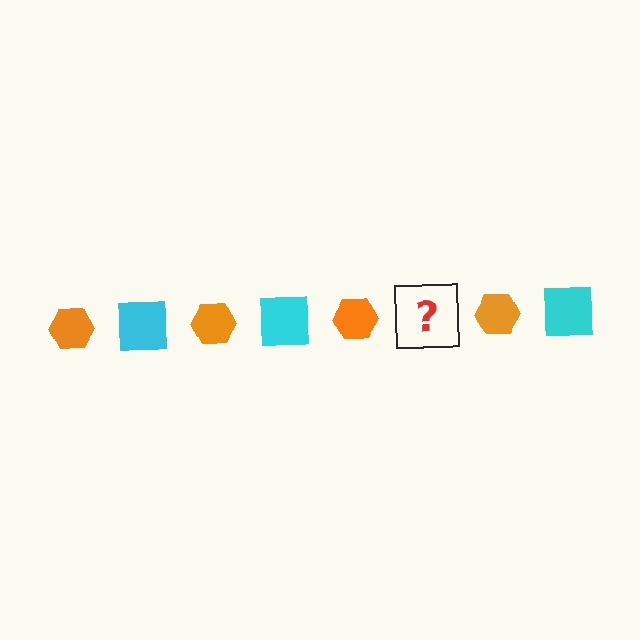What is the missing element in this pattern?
The missing element is a cyan square.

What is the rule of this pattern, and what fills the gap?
The rule is that the pattern alternates between orange hexagon and cyan square. The gap should be filled with a cyan square.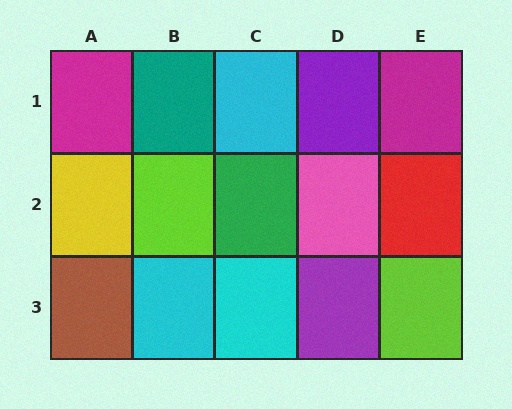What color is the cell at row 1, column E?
Magenta.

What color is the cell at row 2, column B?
Lime.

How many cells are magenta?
2 cells are magenta.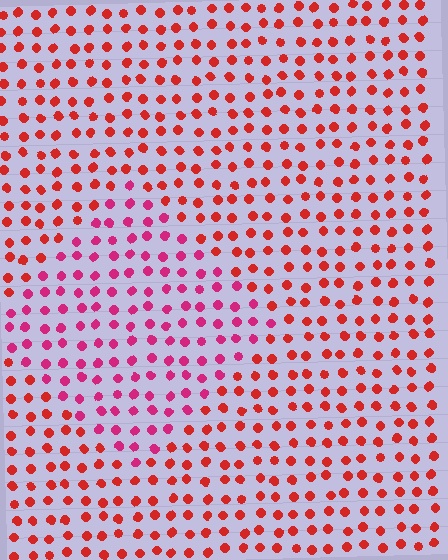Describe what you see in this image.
The image is filled with small red elements in a uniform arrangement. A diamond-shaped region is visible where the elements are tinted to a slightly different hue, forming a subtle color boundary.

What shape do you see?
I see a diamond.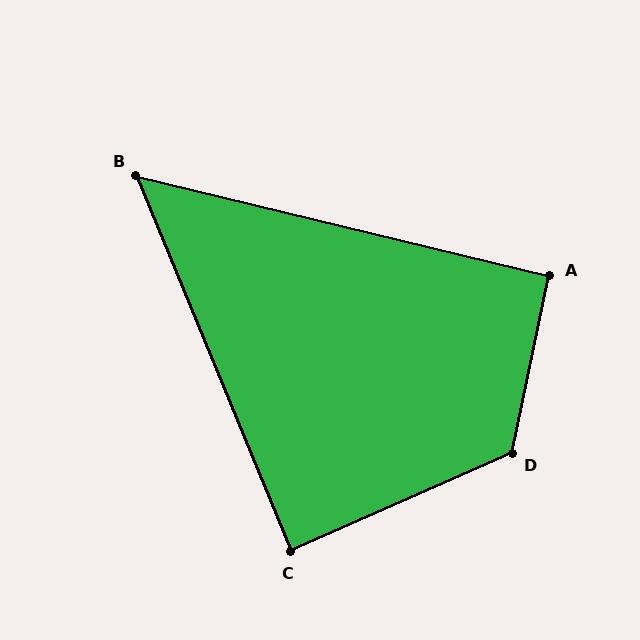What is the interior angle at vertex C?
Approximately 88 degrees (approximately right).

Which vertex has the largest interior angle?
D, at approximately 126 degrees.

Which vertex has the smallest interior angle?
B, at approximately 54 degrees.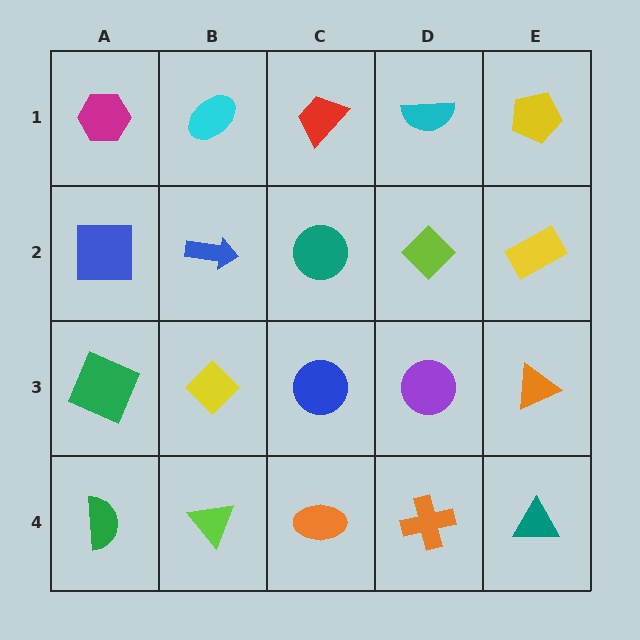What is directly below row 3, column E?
A teal triangle.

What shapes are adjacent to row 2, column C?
A red trapezoid (row 1, column C), a blue circle (row 3, column C), a blue arrow (row 2, column B), a lime diamond (row 2, column D).